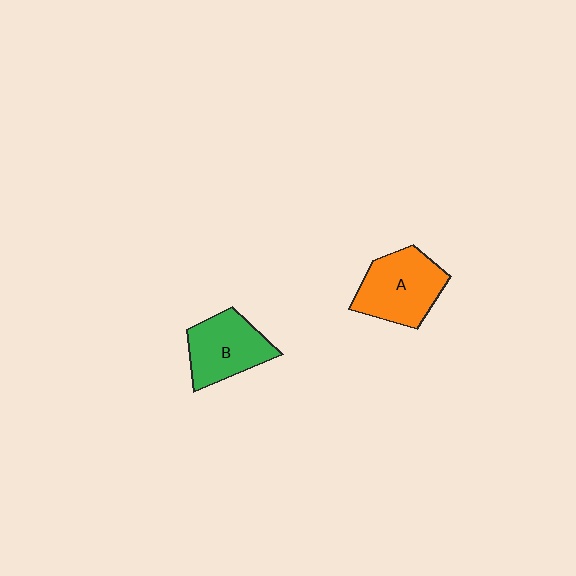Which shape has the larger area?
Shape A (orange).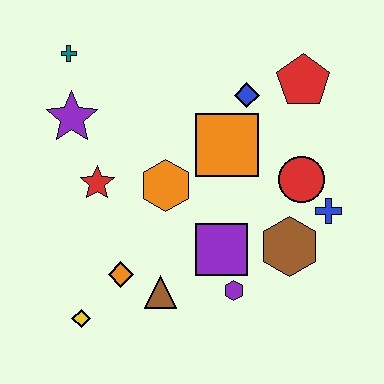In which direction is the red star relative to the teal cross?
The red star is below the teal cross.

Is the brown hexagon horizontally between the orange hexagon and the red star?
No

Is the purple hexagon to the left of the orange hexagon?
No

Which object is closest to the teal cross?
The purple star is closest to the teal cross.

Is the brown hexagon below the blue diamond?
Yes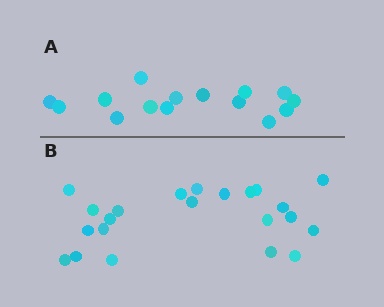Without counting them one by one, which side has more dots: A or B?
Region B (the bottom region) has more dots.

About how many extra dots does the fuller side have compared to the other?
Region B has roughly 8 or so more dots than region A.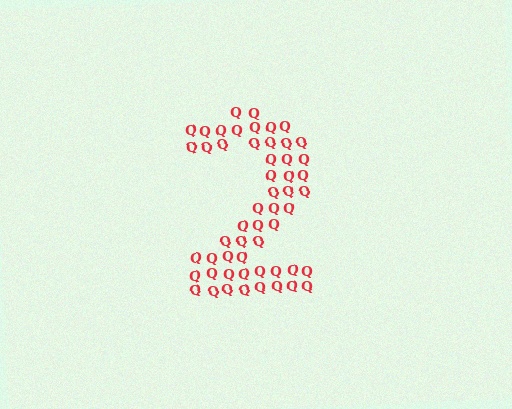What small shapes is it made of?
It is made of small letter Q's.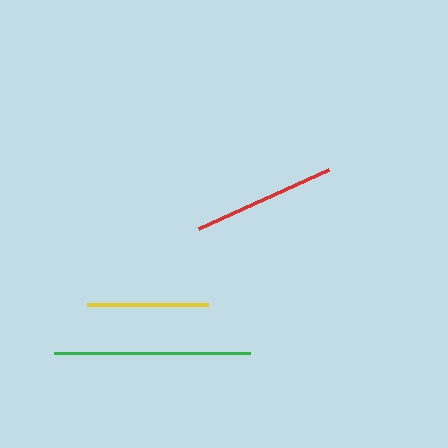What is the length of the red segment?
The red segment is approximately 142 pixels long.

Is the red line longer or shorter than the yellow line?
The red line is longer than the yellow line.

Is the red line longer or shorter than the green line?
The green line is longer than the red line.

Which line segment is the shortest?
The yellow line is the shortest at approximately 120 pixels.